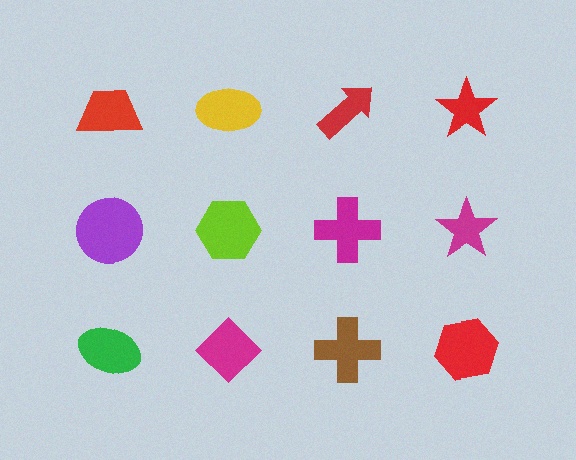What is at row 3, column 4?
A red hexagon.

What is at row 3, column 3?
A brown cross.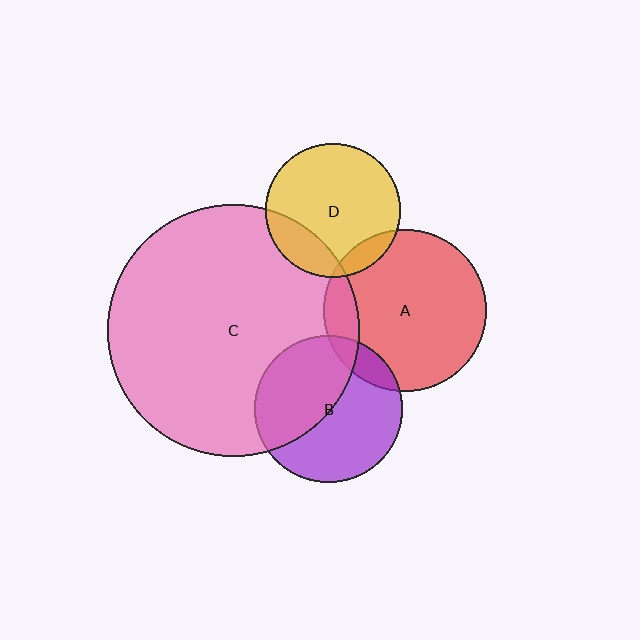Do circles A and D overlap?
Yes.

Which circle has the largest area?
Circle C (pink).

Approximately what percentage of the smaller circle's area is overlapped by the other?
Approximately 10%.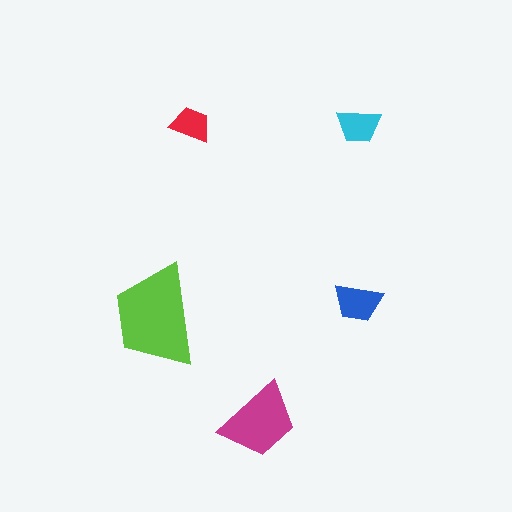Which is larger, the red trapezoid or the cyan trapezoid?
The cyan one.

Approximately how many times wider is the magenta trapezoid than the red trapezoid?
About 2 times wider.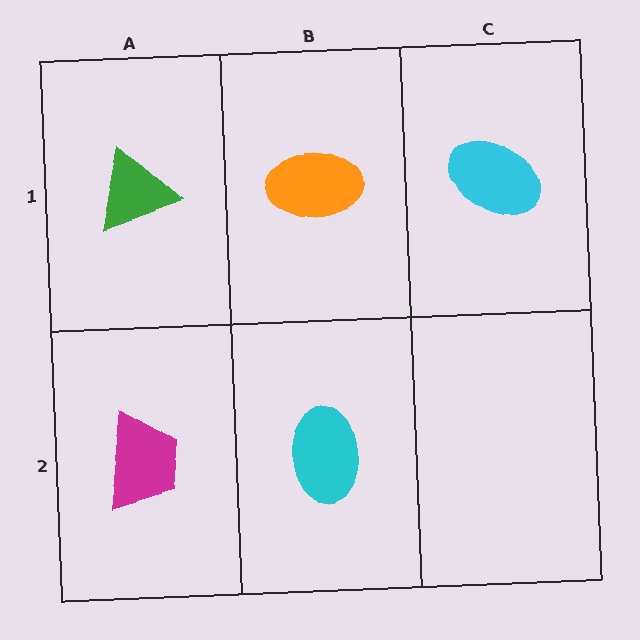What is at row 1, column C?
A cyan ellipse.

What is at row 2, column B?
A cyan ellipse.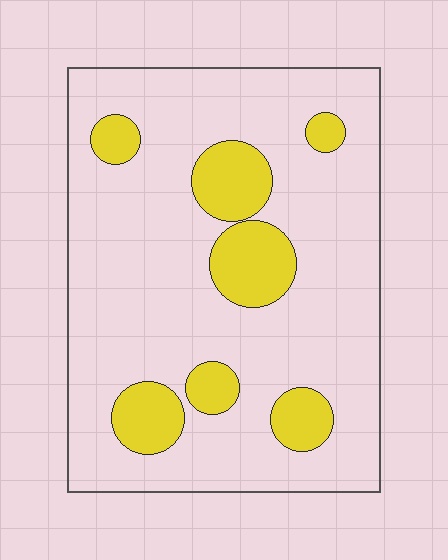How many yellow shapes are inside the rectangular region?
7.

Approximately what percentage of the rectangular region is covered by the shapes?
Approximately 20%.